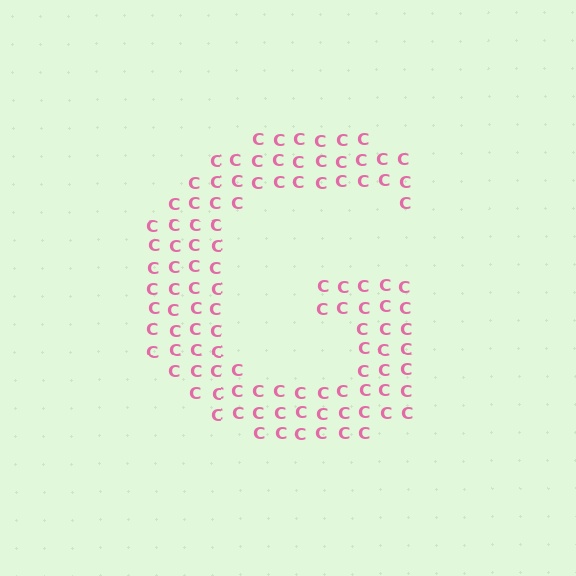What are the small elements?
The small elements are letter C's.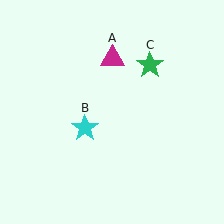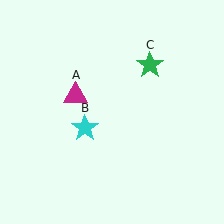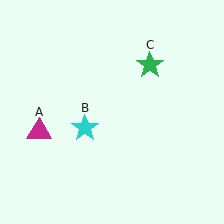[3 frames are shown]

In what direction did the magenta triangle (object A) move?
The magenta triangle (object A) moved down and to the left.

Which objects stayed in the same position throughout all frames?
Cyan star (object B) and green star (object C) remained stationary.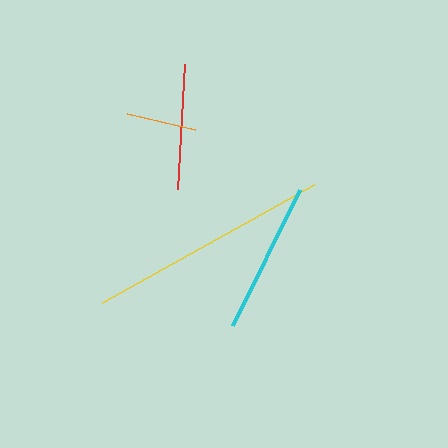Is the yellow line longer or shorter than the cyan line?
The yellow line is longer than the cyan line.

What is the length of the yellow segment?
The yellow segment is approximately 243 pixels long.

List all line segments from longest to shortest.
From longest to shortest: yellow, cyan, red, orange.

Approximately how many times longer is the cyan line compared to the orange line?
The cyan line is approximately 2.2 times the length of the orange line.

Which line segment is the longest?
The yellow line is the longest at approximately 243 pixels.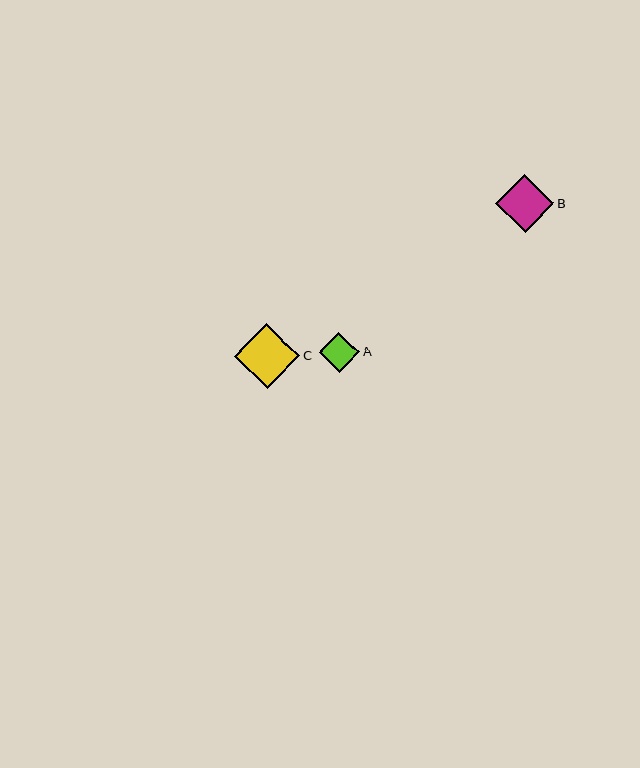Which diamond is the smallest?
Diamond A is the smallest with a size of approximately 40 pixels.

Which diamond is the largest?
Diamond C is the largest with a size of approximately 65 pixels.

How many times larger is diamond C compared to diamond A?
Diamond C is approximately 1.6 times the size of diamond A.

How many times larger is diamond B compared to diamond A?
Diamond B is approximately 1.5 times the size of diamond A.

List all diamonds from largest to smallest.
From largest to smallest: C, B, A.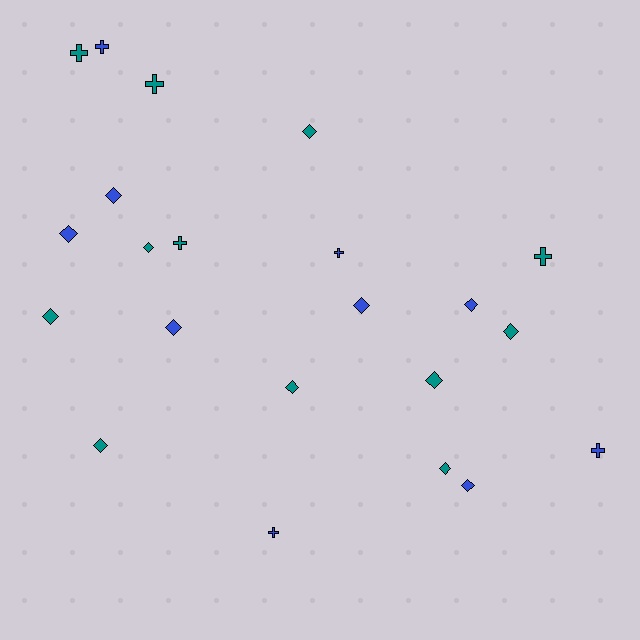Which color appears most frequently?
Teal, with 12 objects.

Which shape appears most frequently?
Diamond, with 14 objects.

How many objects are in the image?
There are 22 objects.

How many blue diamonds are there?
There are 6 blue diamonds.